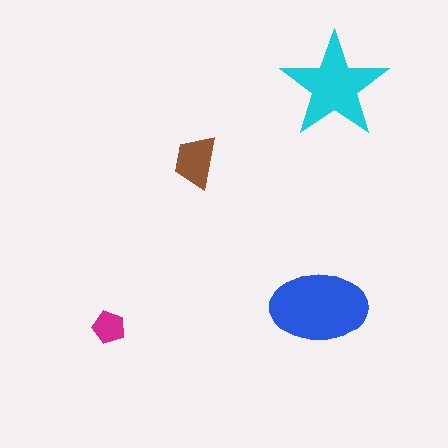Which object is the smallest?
The magenta pentagon.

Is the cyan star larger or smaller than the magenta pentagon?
Larger.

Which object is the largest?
The blue ellipse.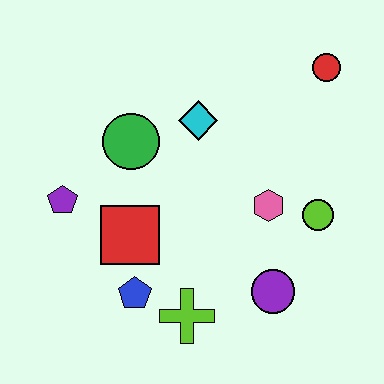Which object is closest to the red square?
The blue pentagon is closest to the red square.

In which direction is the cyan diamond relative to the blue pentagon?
The cyan diamond is above the blue pentagon.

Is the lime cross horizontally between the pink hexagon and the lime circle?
No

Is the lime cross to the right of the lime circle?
No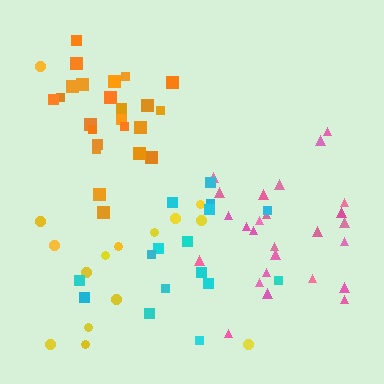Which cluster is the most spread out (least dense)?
Yellow.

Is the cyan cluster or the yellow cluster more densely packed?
Cyan.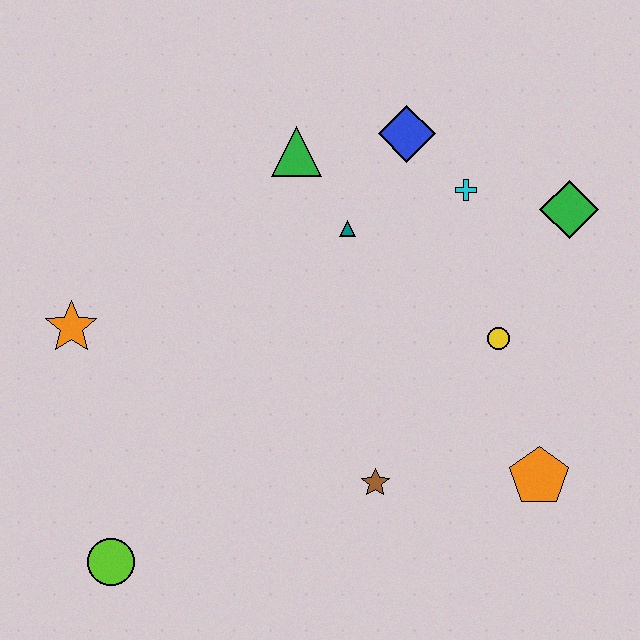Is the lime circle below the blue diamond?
Yes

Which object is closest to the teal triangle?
The green triangle is closest to the teal triangle.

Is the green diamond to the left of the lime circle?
No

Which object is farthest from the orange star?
The green diamond is farthest from the orange star.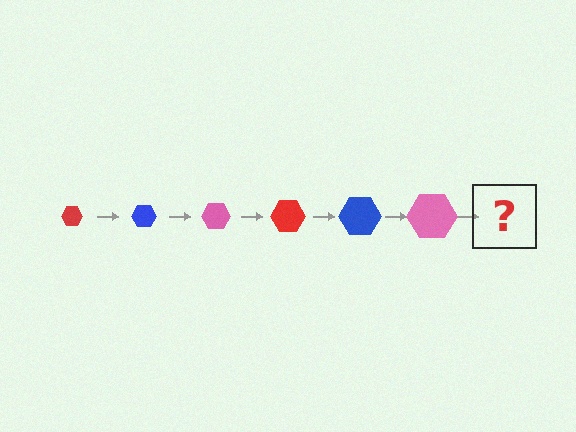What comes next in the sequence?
The next element should be a red hexagon, larger than the previous one.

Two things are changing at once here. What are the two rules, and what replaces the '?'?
The two rules are that the hexagon grows larger each step and the color cycles through red, blue, and pink. The '?' should be a red hexagon, larger than the previous one.